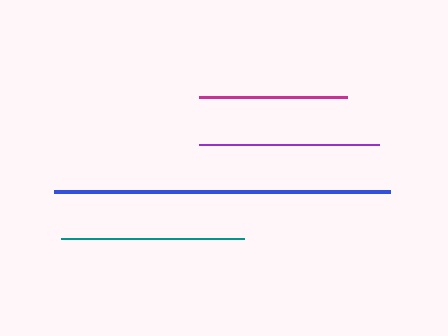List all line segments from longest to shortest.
From longest to shortest: blue, teal, purple, magenta.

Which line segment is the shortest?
The magenta line is the shortest at approximately 148 pixels.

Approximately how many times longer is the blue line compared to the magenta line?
The blue line is approximately 2.3 times the length of the magenta line.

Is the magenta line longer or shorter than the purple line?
The purple line is longer than the magenta line.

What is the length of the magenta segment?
The magenta segment is approximately 148 pixels long.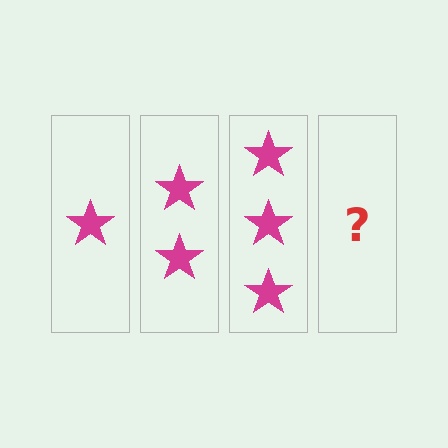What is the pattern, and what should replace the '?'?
The pattern is that each step adds one more star. The '?' should be 4 stars.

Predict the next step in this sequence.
The next step is 4 stars.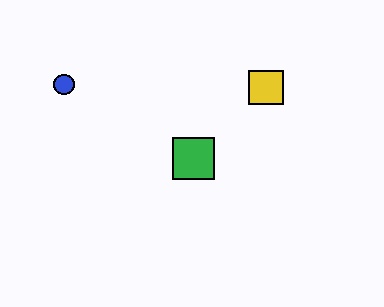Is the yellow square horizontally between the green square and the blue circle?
No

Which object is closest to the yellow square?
The green square is closest to the yellow square.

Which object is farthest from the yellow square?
The blue circle is farthest from the yellow square.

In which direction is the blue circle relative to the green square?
The blue circle is to the left of the green square.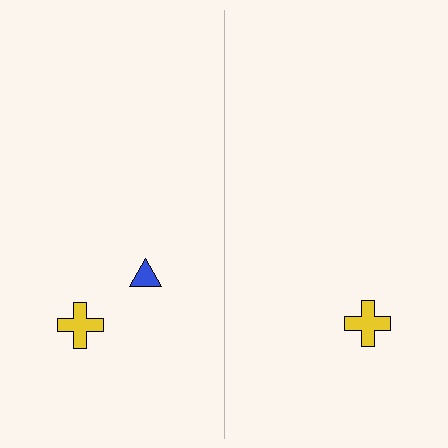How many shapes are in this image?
There are 3 shapes in this image.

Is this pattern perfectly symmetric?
No, the pattern is not perfectly symmetric. A blue triangle is missing from the right side.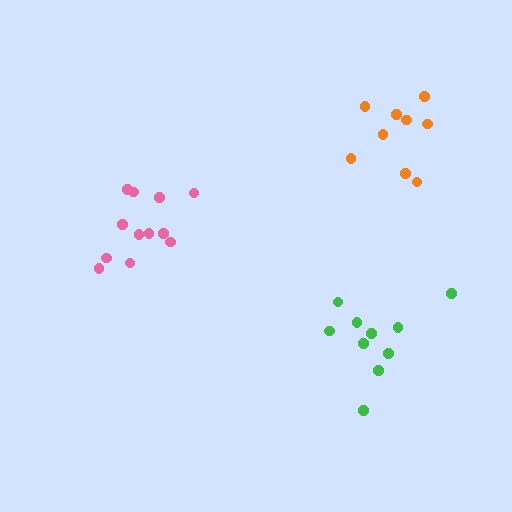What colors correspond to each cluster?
The clusters are colored: orange, pink, green.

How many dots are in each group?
Group 1: 9 dots, Group 2: 13 dots, Group 3: 10 dots (32 total).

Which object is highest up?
The orange cluster is topmost.